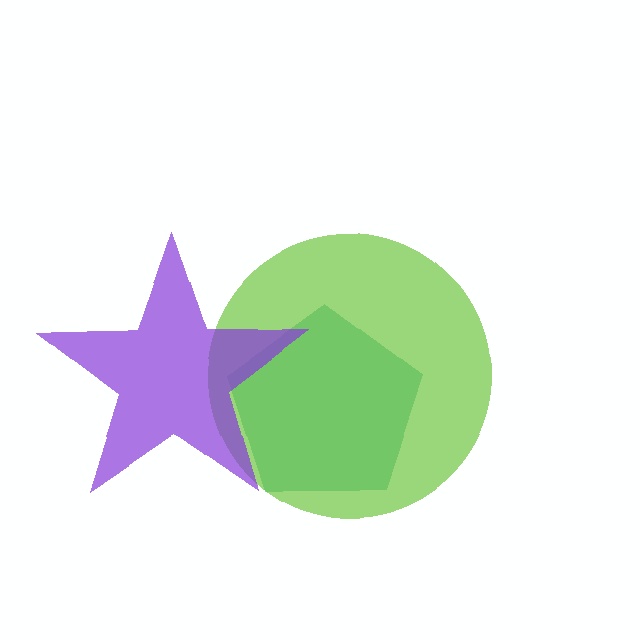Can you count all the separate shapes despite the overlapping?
Yes, there are 3 separate shapes.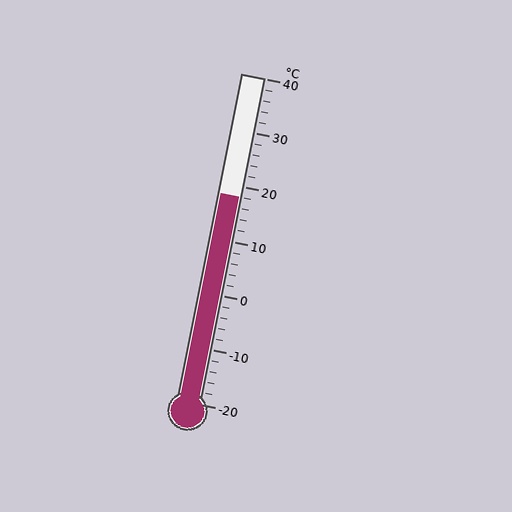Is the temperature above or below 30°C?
The temperature is below 30°C.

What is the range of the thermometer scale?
The thermometer scale ranges from -20°C to 40°C.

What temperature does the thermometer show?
The thermometer shows approximately 18°C.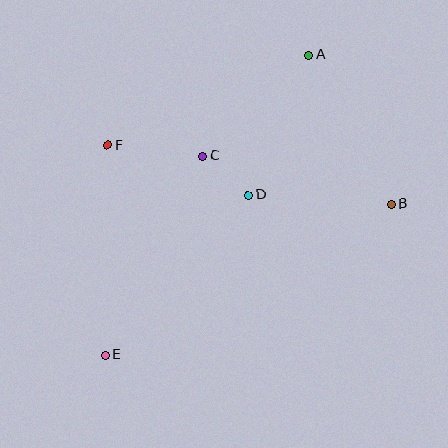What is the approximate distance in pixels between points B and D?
The distance between B and D is approximately 143 pixels.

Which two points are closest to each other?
Points C and D are closest to each other.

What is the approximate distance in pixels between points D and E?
The distance between D and E is approximately 215 pixels.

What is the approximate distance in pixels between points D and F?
The distance between D and F is approximately 149 pixels.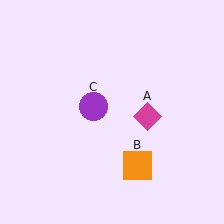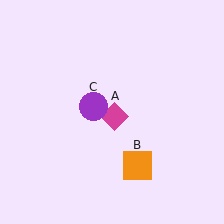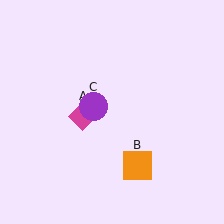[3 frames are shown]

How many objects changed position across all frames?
1 object changed position: magenta diamond (object A).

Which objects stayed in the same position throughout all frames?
Orange square (object B) and purple circle (object C) remained stationary.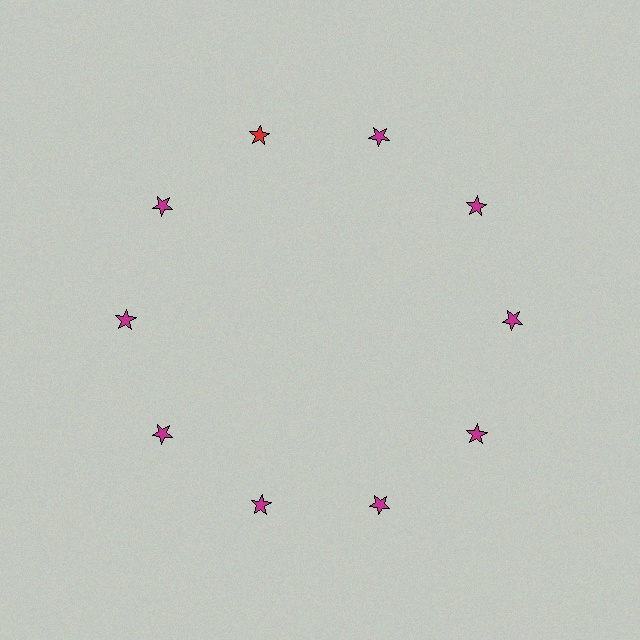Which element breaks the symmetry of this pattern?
The red star at roughly the 11 o'clock position breaks the symmetry. All other shapes are magenta stars.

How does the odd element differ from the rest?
It has a different color: red instead of magenta.